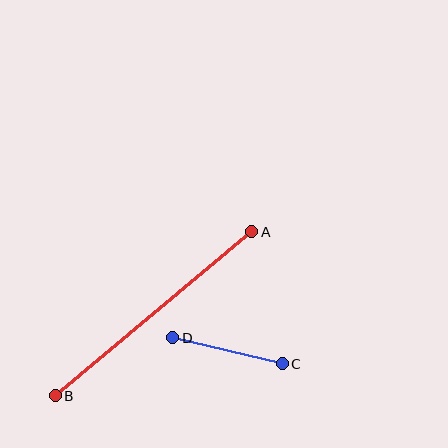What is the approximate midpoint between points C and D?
The midpoint is at approximately (228, 351) pixels.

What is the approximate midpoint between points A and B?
The midpoint is at approximately (153, 314) pixels.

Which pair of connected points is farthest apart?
Points A and B are farthest apart.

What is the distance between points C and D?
The distance is approximately 112 pixels.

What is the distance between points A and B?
The distance is approximately 256 pixels.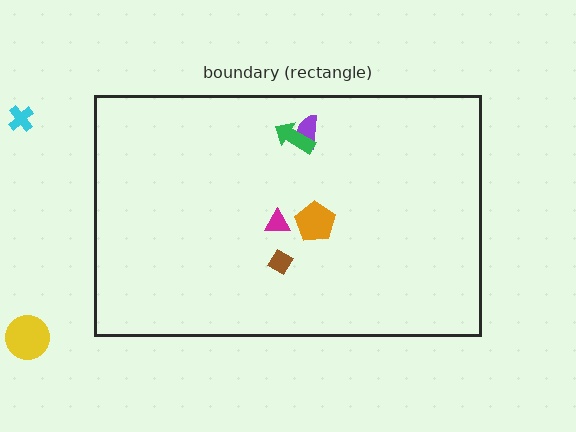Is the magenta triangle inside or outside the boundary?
Inside.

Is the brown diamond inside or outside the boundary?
Inside.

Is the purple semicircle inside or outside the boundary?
Inside.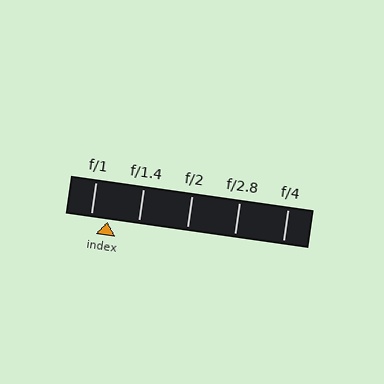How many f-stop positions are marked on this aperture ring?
There are 5 f-stop positions marked.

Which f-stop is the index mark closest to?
The index mark is closest to f/1.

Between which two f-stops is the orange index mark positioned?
The index mark is between f/1 and f/1.4.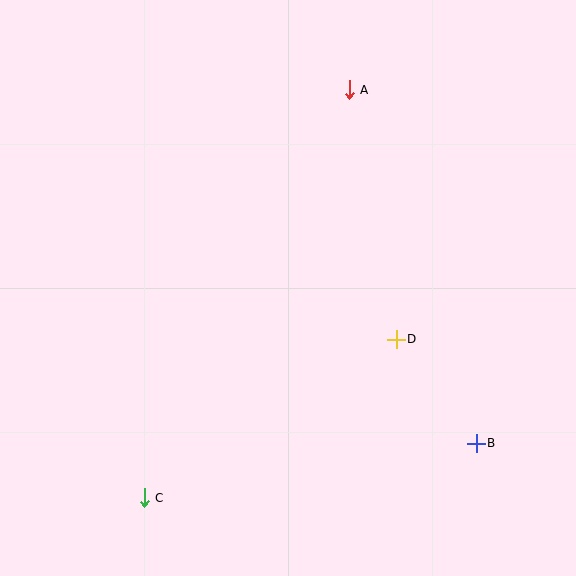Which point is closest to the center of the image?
Point D at (396, 339) is closest to the center.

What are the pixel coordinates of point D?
Point D is at (396, 339).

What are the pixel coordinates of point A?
Point A is at (349, 90).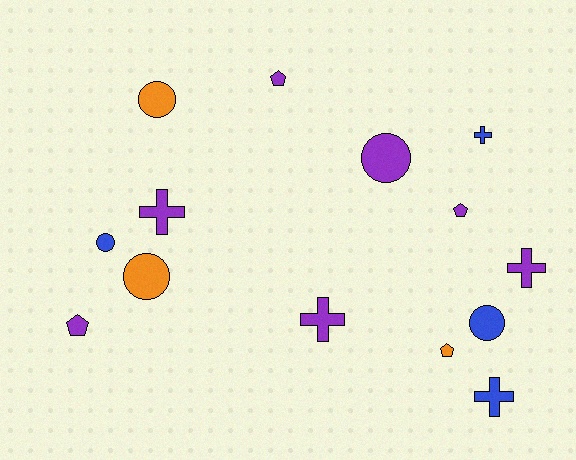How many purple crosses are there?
There are 3 purple crosses.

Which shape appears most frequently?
Circle, with 5 objects.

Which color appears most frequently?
Purple, with 7 objects.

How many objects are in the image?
There are 14 objects.